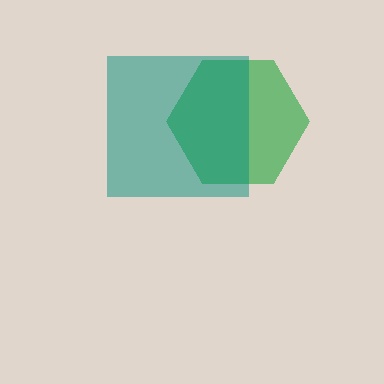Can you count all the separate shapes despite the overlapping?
Yes, there are 2 separate shapes.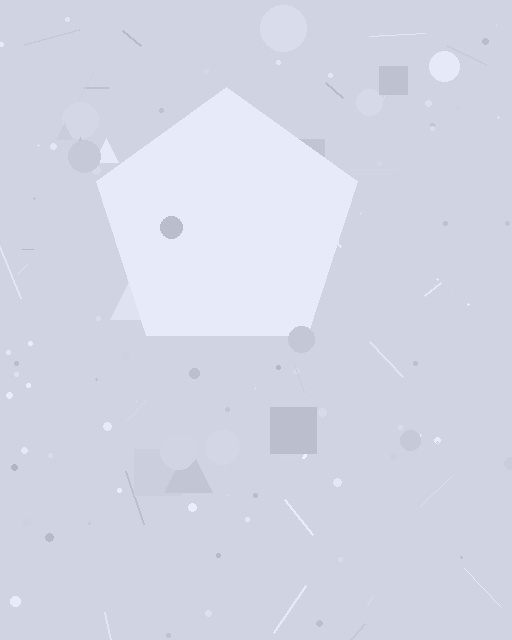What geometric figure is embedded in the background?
A pentagon is embedded in the background.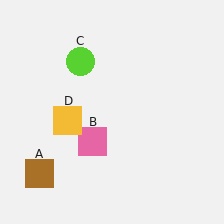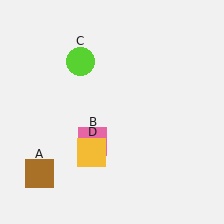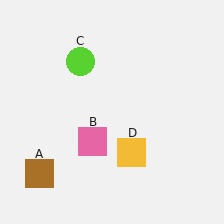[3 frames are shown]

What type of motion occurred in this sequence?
The yellow square (object D) rotated counterclockwise around the center of the scene.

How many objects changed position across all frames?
1 object changed position: yellow square (object D).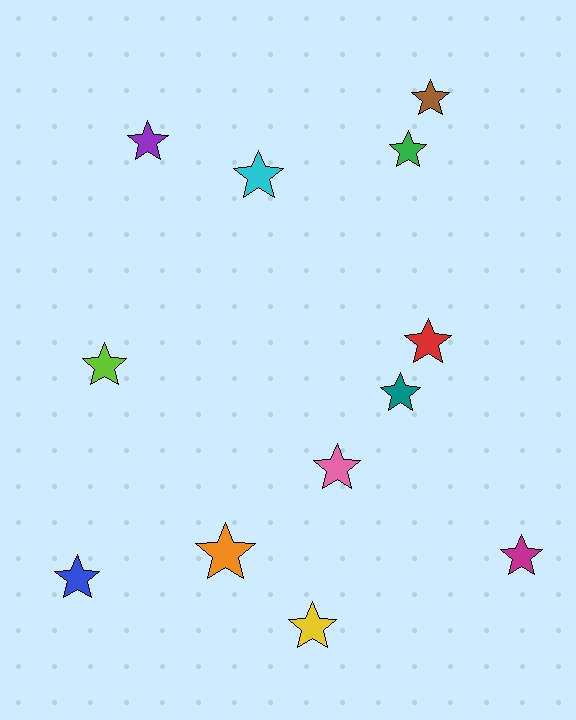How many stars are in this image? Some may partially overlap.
There are 12 stars.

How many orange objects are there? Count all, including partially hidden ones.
There is 1 orange object.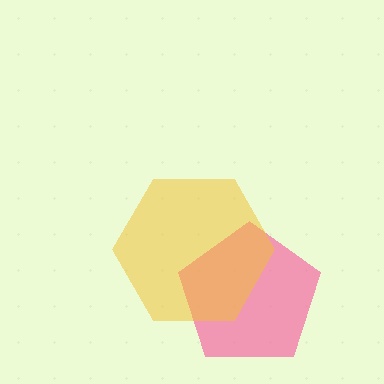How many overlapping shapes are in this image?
There are 2 overlapping shapes in the image.